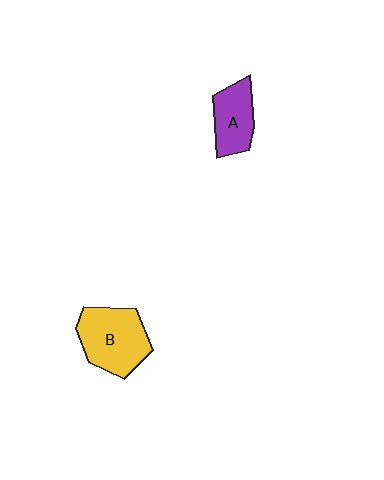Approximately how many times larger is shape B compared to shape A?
Approximately 1.5 times.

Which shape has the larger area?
Shape B (yellow).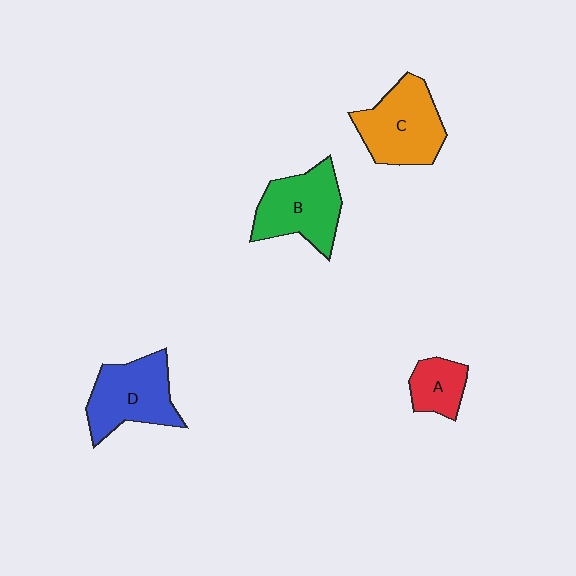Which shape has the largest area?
Shape C (orange).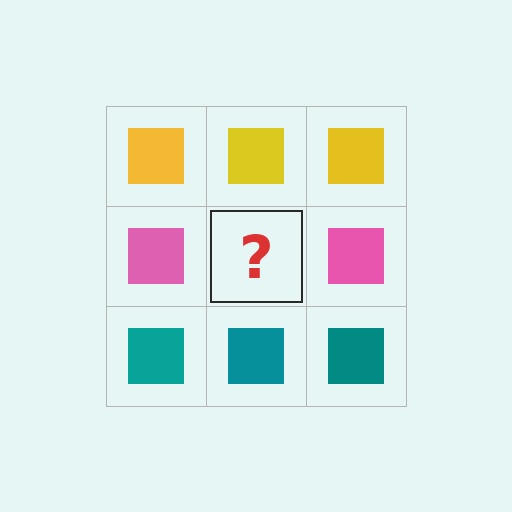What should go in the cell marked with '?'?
The missing cell should contain a pink square.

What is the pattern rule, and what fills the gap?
The rule is that each row has a consistent color. The gap should be filled with a pink square.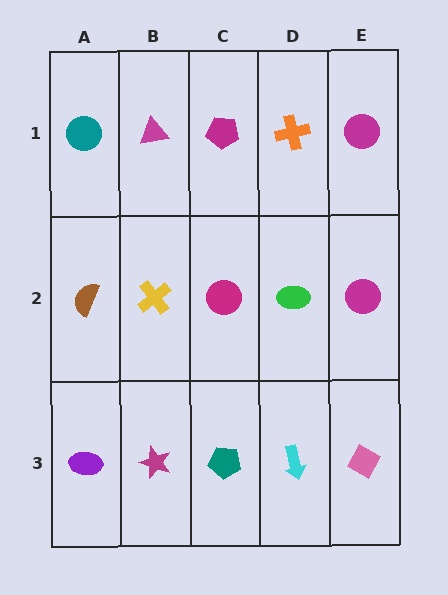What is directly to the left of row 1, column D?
A magenta pentagon.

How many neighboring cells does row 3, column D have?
3.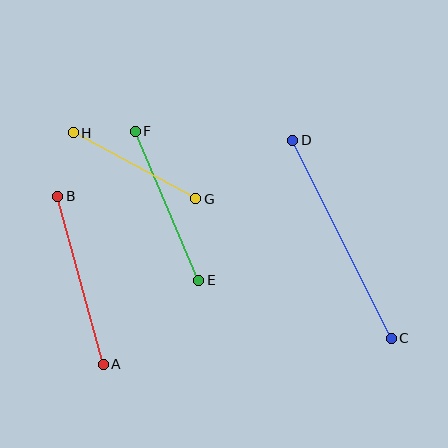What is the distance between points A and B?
The distance is approximately 174 pixels.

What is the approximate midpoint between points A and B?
The midpoint is at approximately (80, 280) pixels.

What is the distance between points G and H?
The distance is approximately 139 pixels.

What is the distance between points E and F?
The distance is approximately 162 pixels.